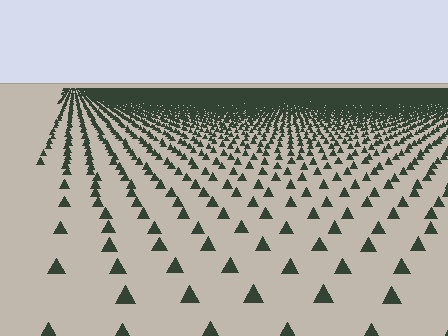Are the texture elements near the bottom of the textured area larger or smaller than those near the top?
Larger. Near the bottom, elements are closer to the viewer and appear at a bigger on-screen size.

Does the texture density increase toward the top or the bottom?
Density increases toward the top.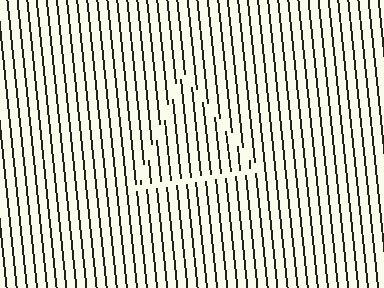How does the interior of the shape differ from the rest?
The interior of the shape contains the same grating, shifted by half a period — the contour is defined by the phase discontinuity where line-ends from the inner and outer gratings abut.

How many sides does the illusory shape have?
3 sides — the line-ends trace a triangle.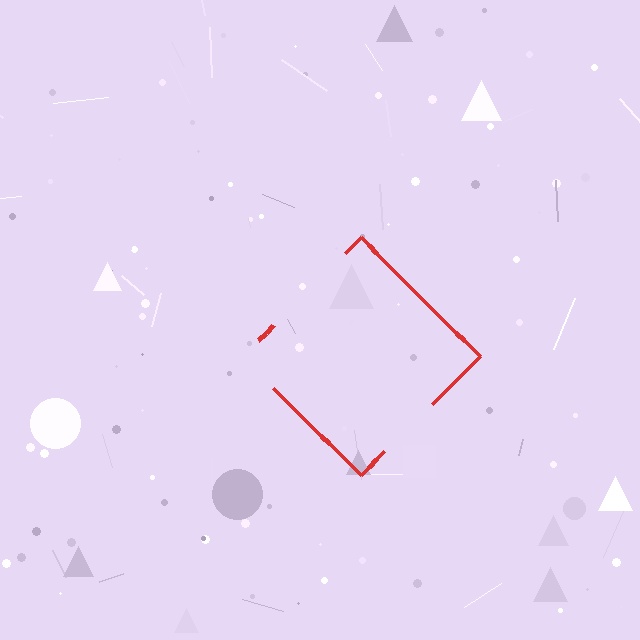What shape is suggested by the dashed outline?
The dashed outline suggests a diamond.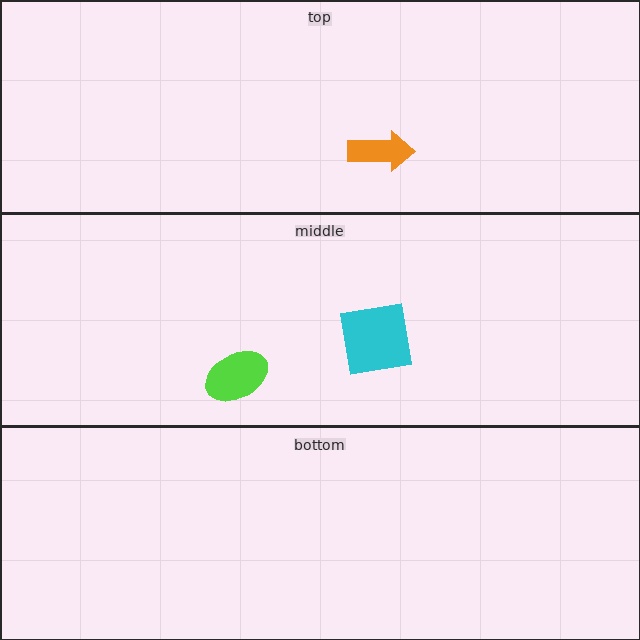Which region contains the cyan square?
The middle region.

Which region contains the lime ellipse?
The middle region.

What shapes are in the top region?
The orange arrow.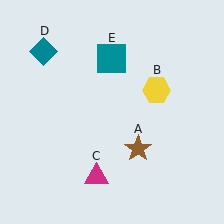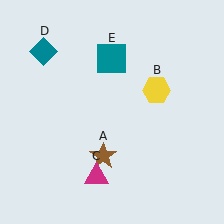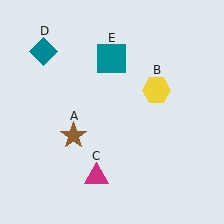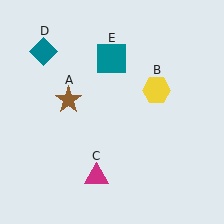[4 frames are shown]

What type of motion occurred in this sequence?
The brown star (object A) rotated clockwise around the center of the scene.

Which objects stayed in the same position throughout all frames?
Yellow hexagon (object B) and magenta triangle (object C) and teal diamond (object D) and teal square (object E) remained stationary.